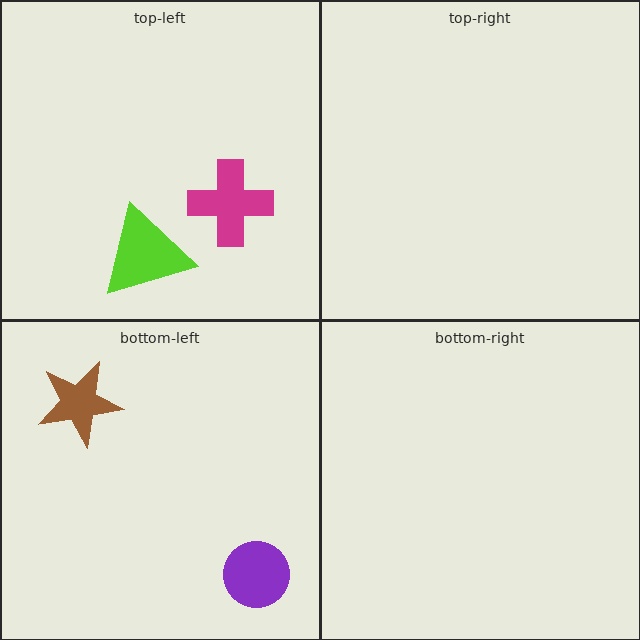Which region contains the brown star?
The bottom-left region.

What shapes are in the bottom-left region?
The brown star, the purple circle.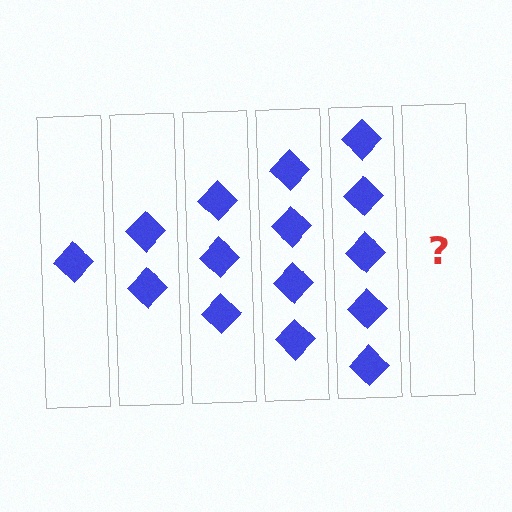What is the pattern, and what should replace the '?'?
The pattern is that each step adds one more diamond. The '?' should be 6 diamonds.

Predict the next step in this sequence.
The next step is 6 diamonds.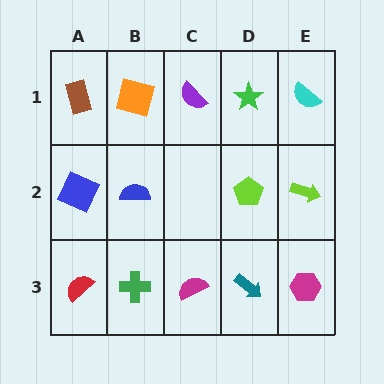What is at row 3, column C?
A magenta semicircle.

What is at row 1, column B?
An orange square.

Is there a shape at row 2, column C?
No, that cell is empty.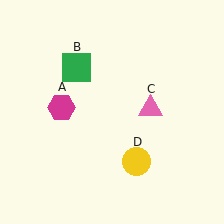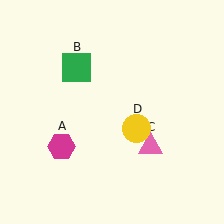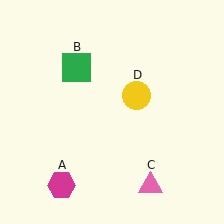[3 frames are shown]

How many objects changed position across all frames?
3 objects changed position: magenta hexagon (object A), pink triangle (object C), yellow circle (object D).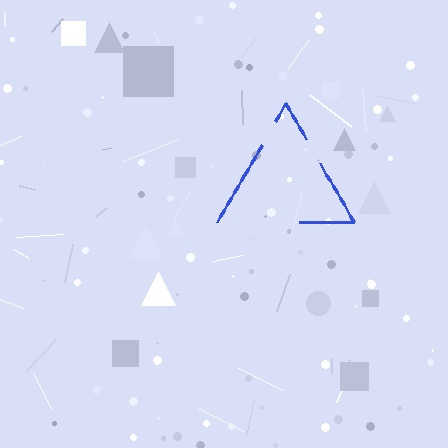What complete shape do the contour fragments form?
The contour fragments form a triangle.